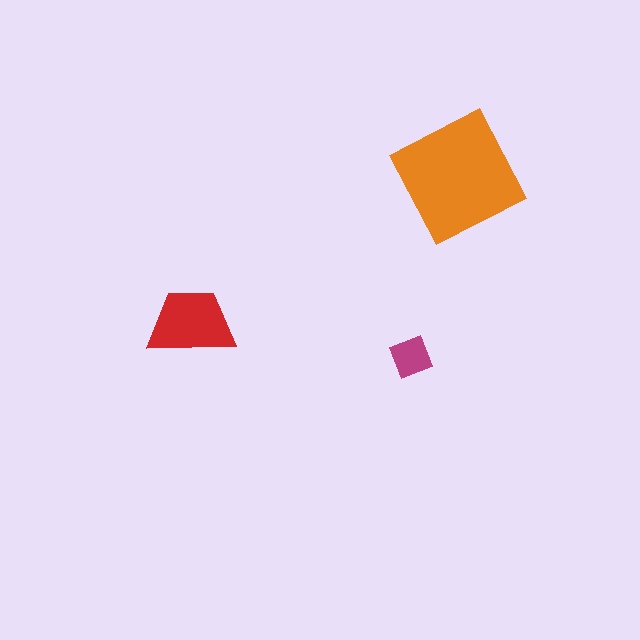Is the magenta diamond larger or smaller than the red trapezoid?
Smaller.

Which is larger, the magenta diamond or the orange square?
The orange square.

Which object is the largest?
The orange square.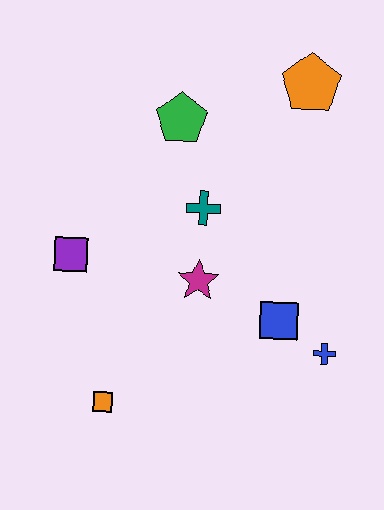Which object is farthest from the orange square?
The orange pentagon is farthest from the orange square.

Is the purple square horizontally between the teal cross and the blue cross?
No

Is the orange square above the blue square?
No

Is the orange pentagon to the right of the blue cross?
No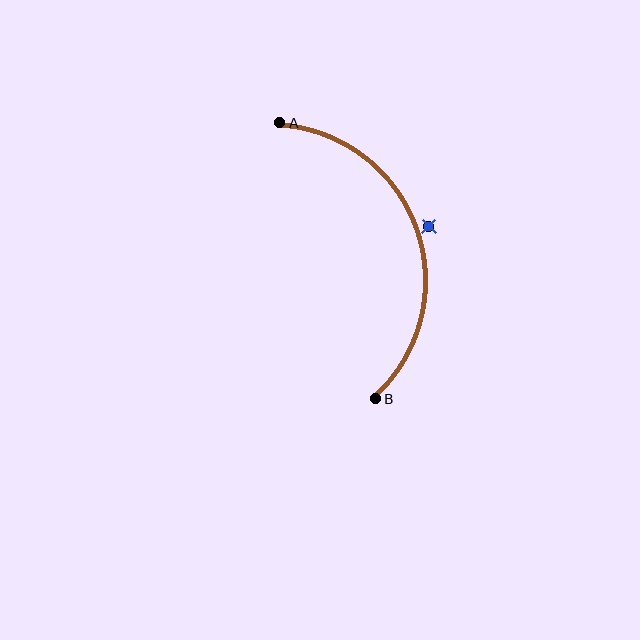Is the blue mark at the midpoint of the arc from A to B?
No — the blue mark does not lie on the arc at all. It sits slightly outside the curve.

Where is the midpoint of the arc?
The arc midpoint is the point on the curve farthest from the straight line joining A and B. It sits to the right of that line.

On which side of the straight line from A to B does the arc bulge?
The arc bulges to the right of the straight line connecting A and B.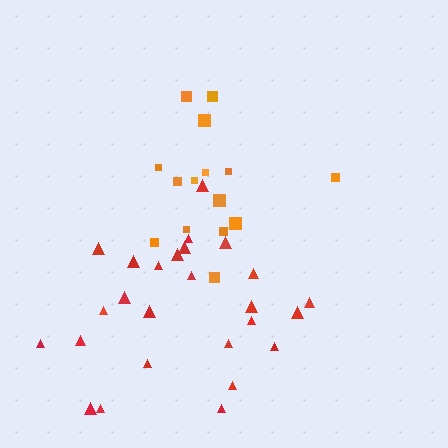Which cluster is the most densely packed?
Orange.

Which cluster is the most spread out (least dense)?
Red.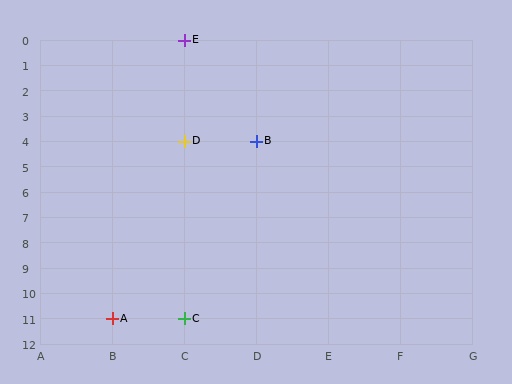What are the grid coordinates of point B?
Point B is at grid coordinates (D, 4).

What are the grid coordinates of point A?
Point A is at grid coordinates (B, 11).